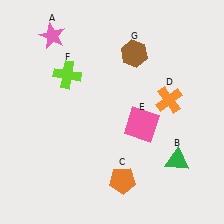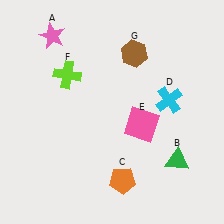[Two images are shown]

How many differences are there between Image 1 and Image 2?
There is 1 difference between the two images.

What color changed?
The cross (D) changed from orange in Image 1 to cyan in Image 2.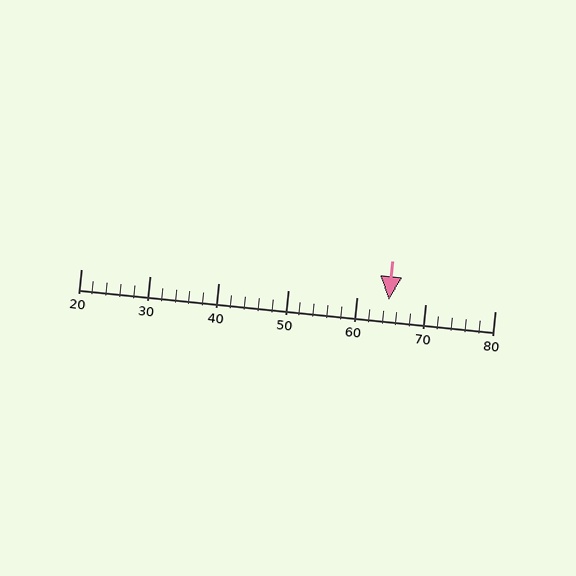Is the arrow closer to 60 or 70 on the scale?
The arrow is closer to 60.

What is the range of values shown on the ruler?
The ruler shows values from 20 to 80.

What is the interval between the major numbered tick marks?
The major tick marks are spaced 10 units apart.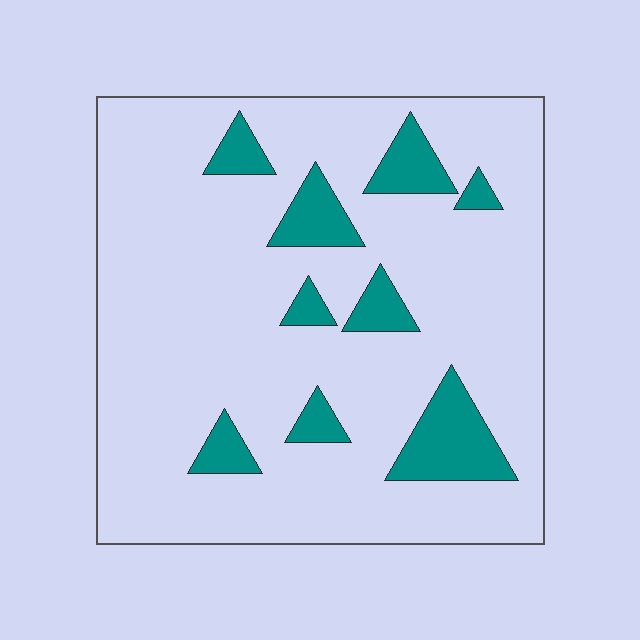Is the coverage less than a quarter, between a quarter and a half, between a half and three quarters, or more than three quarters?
Less than a quarter.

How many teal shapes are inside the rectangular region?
9.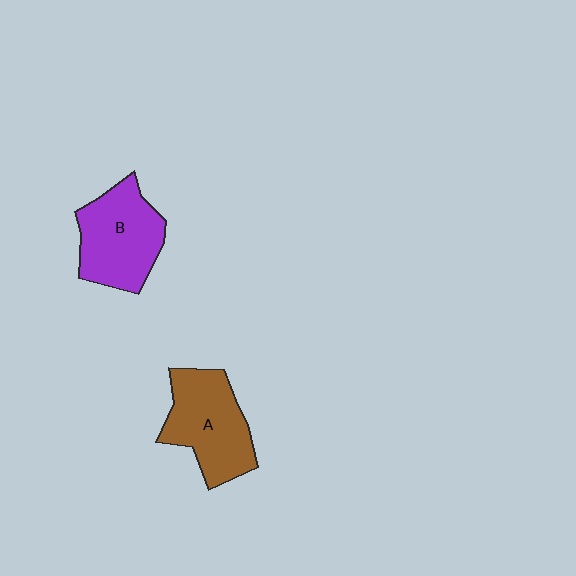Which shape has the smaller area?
Shape B (purple).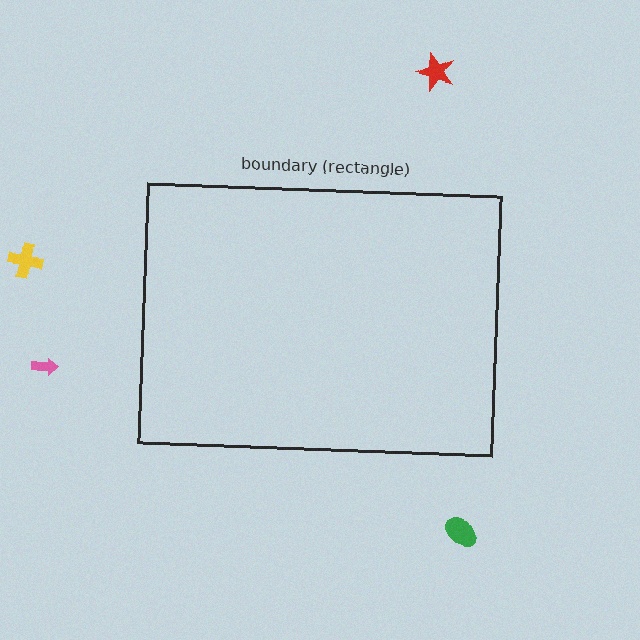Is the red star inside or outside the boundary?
Outside.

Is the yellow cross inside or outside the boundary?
Outside.